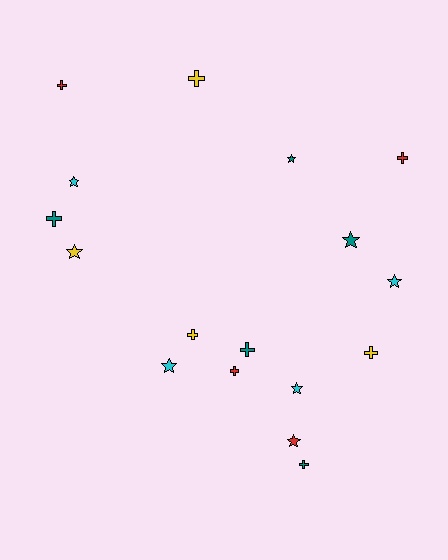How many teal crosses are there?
There are 3 teal crosses.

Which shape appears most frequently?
Cross, with 9 objects.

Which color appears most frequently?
Teal, with 5 objects.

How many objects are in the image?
There are 17 objects.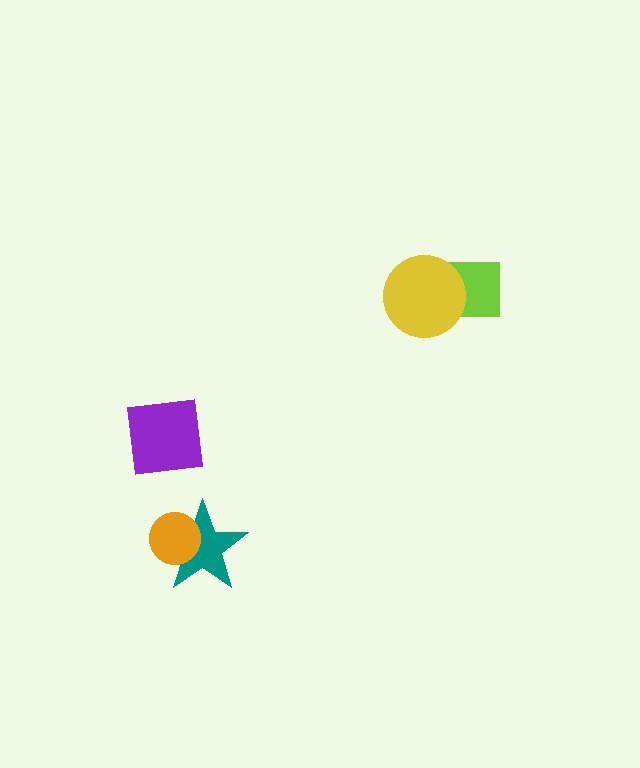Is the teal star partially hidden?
Yes, it is partially covered by another shape.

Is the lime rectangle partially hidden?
Yes, it is partially covered by another shape.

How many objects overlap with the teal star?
1 object overlaps with the teal star.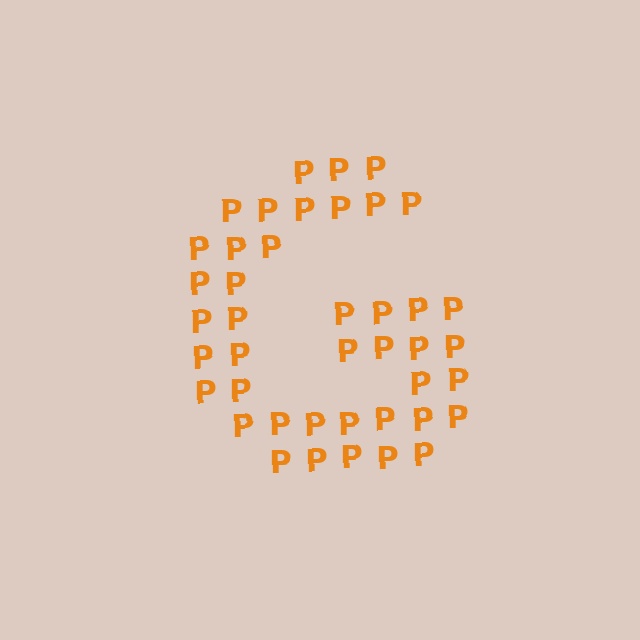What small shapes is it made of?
It is made of small letter P's.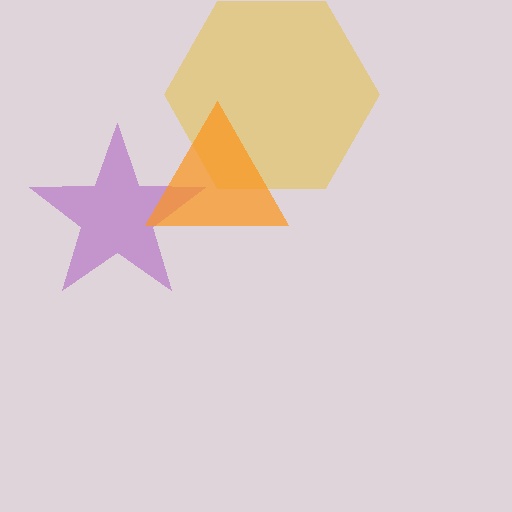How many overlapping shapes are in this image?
There are 3 overlapping shapes in the image.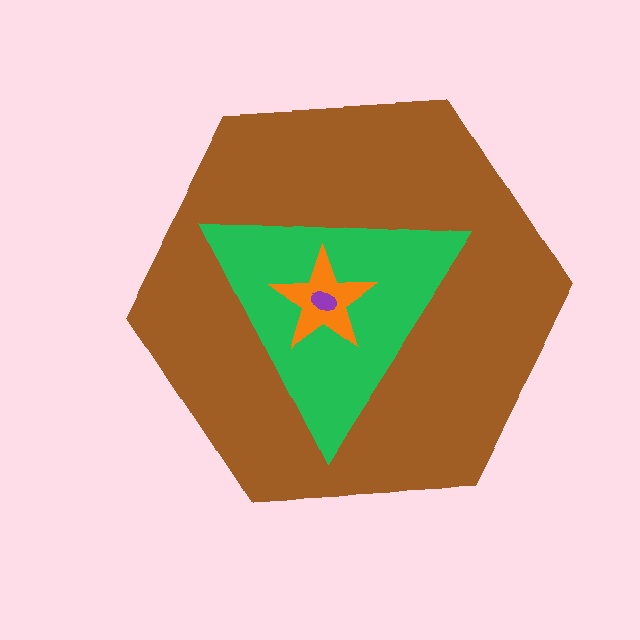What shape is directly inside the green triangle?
The orange star.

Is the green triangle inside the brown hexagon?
Yes.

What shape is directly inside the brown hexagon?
The green triangle.